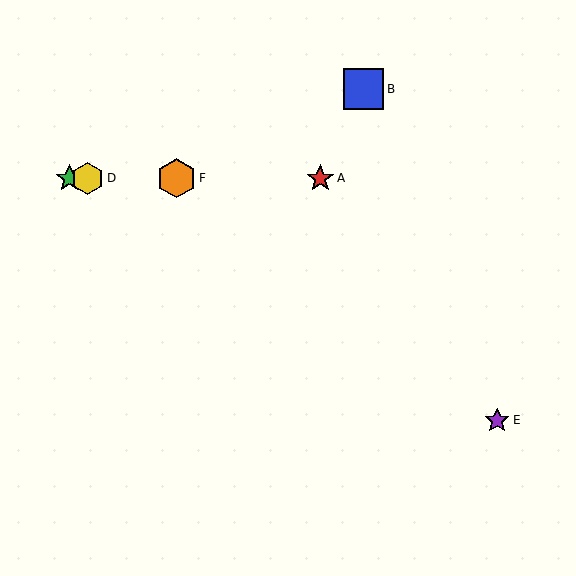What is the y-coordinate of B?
Object B is at y≈89.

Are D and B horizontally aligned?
No, D is at y≈178 and B is at y≈89.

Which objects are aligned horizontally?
Objects A, C, D, F are aligned horizontally.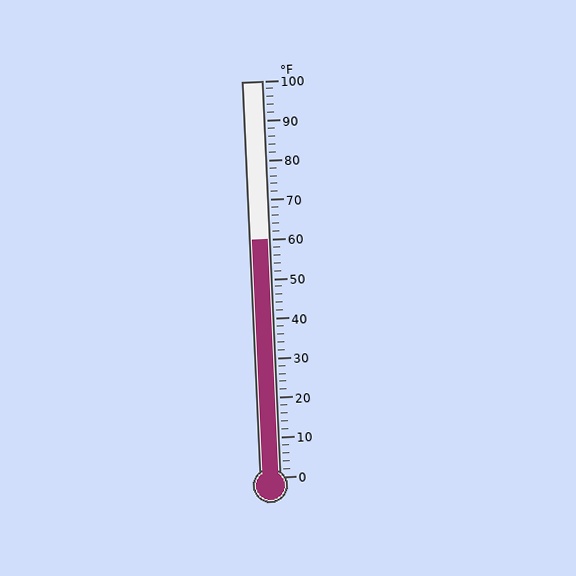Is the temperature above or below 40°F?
The temperature is above 40°F.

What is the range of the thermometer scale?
The thermometer scale ranges from 0°F to 100°F.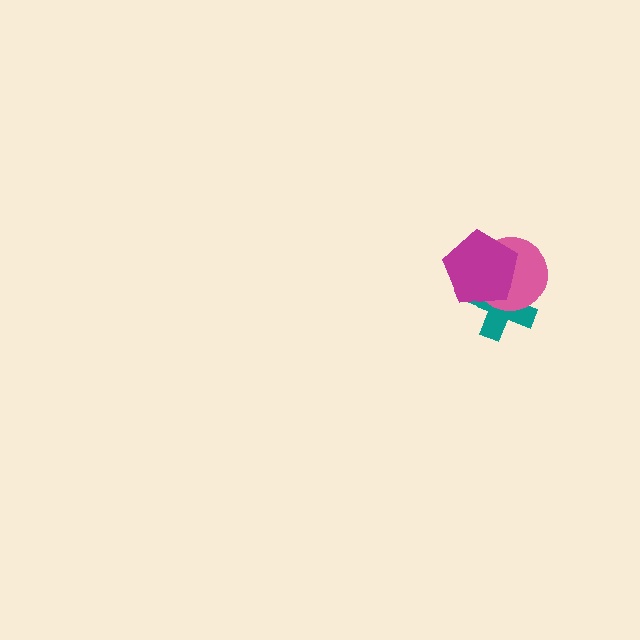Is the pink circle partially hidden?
Yes, it is partially covered by another shape.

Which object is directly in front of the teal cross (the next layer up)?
The pink circle is directly in front of the teal cross.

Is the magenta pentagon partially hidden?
No, no other shape covers it.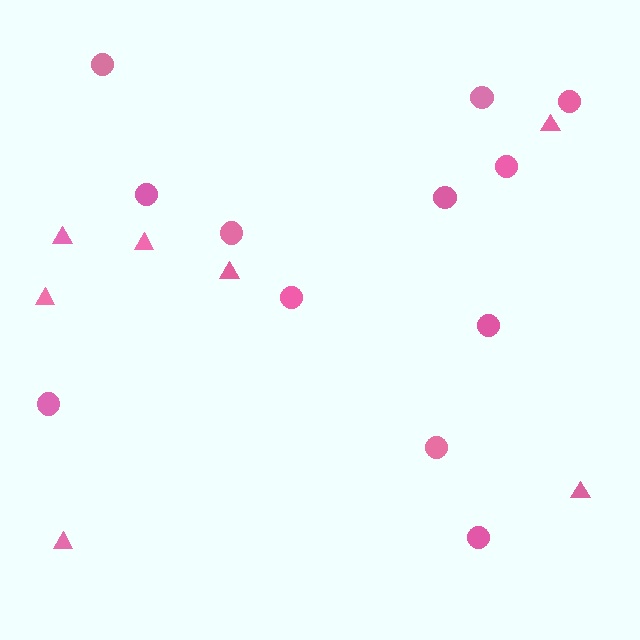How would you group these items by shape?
There are 2 groups: one group of circles (12) and one group of triangles (7).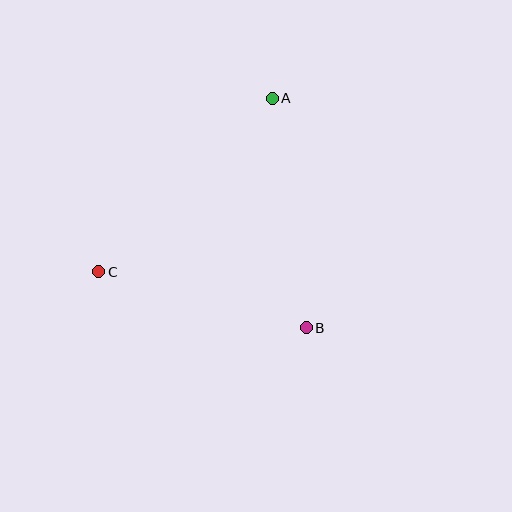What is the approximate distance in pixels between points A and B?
The distance between A and B is approximately 232 pixels.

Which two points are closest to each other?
Points B and C are closest to each other.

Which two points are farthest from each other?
Points A and C are farthest from each other.